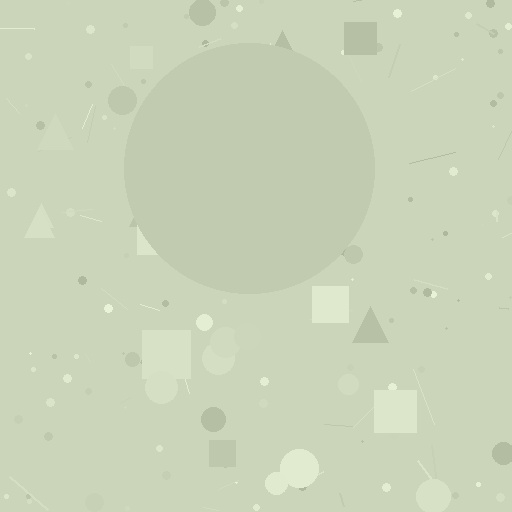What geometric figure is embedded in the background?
A circle is embedded in the background.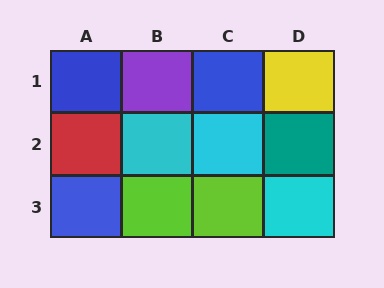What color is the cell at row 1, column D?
Yellow.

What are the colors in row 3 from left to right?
Blue, lime, lime, cyan.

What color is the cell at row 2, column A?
Red.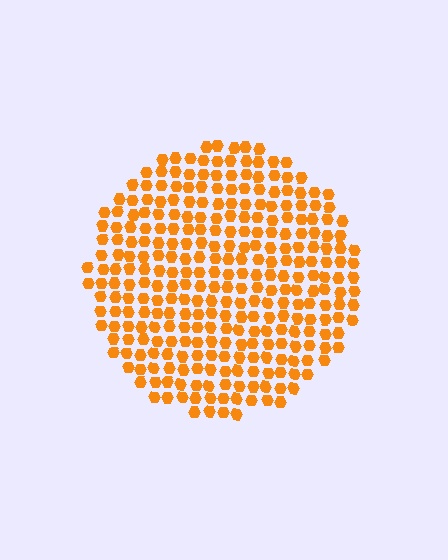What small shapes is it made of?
It is made of small hexagons.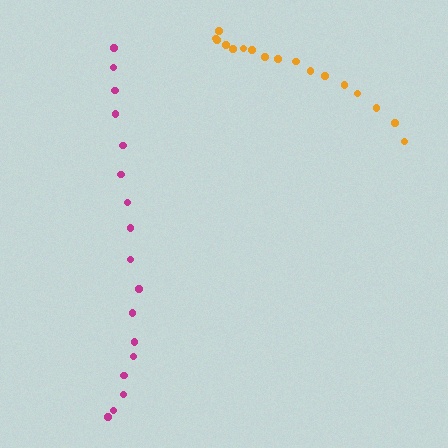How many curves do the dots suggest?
There are 2 distinct paths.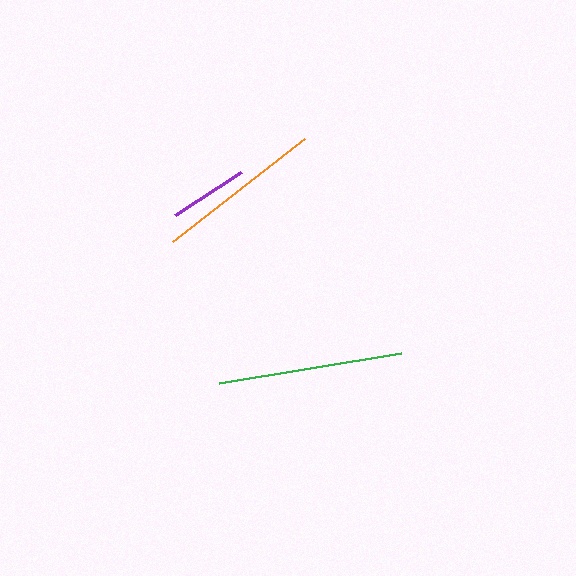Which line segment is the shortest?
The purple line is the shortest at approximately 79 pixels.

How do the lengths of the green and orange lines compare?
The green and orange lines are approximately the same length.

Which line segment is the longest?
The green line is the longest at approximately 184 pixels.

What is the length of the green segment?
The green segment is approximately 184 pixels long.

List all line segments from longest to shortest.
From longest to shortest: green, orange, purple.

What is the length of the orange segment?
The orange segment is approximately 167 pixels long.